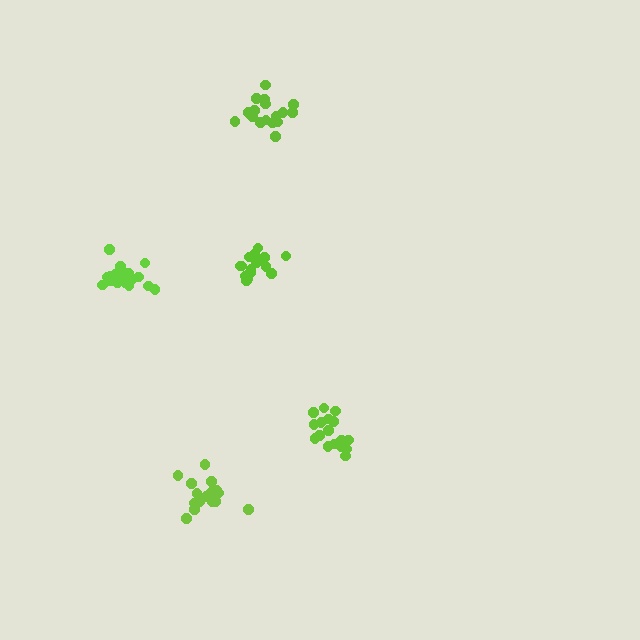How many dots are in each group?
Group 1: 18 dots, Group 2: 21 dots, Group 3: 15 dots, Group 4: 17 dots, Group 5: 17 dots (88 total).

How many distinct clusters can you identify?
There are 5 distinct clusters.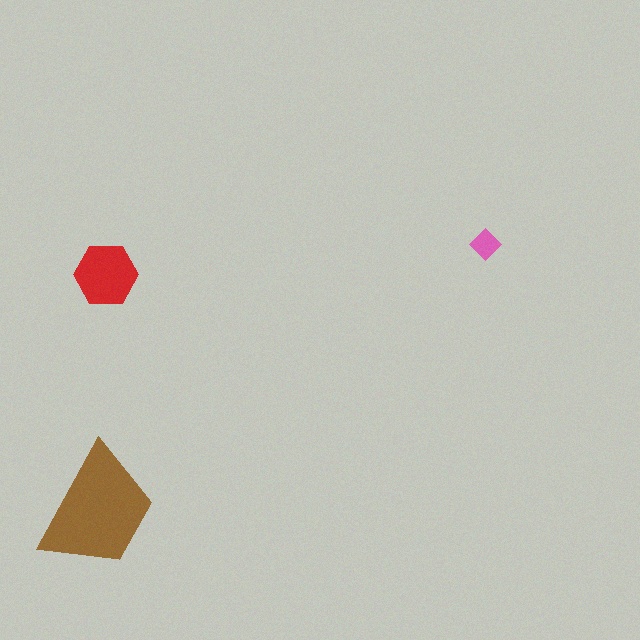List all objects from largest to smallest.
The brown trapezoid, the red hexagon, the pink diamond.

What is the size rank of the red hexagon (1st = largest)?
2nd.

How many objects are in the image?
There are 3 objects in the image.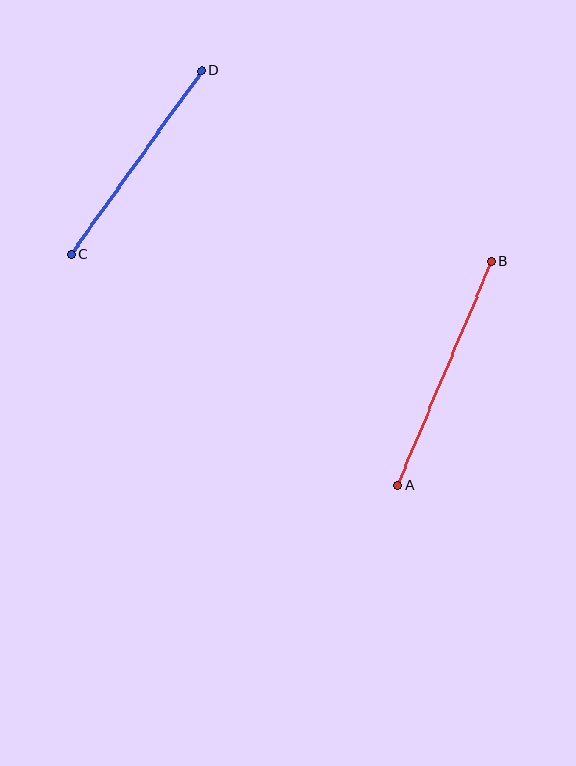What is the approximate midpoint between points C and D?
The midpoint is at approximately (136, 162) pixels.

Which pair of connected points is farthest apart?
Points A and B are farthest apart.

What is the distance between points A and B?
The distance is approximately 243 pixels.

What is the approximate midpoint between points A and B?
The midpoint is at approximately (444, 374) pixels.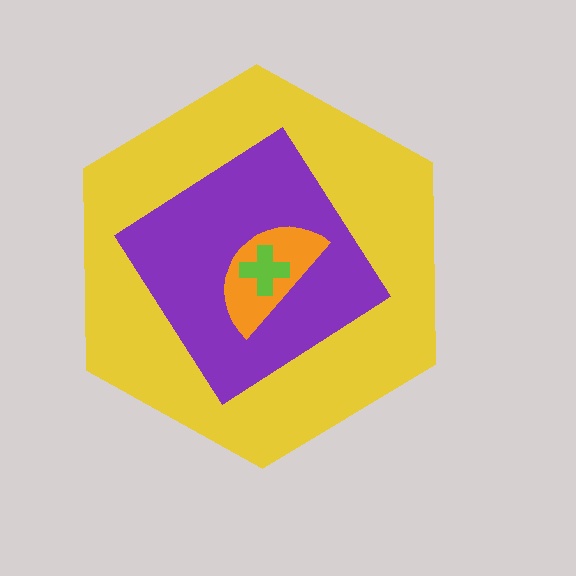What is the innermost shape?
The lime cross.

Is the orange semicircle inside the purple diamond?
Yes.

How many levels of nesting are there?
4.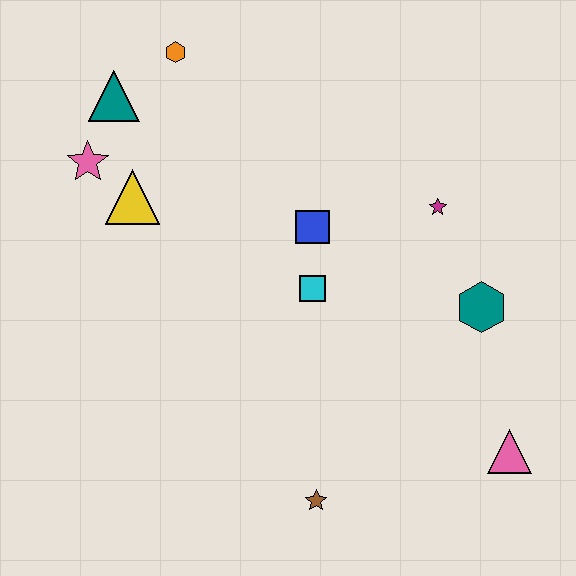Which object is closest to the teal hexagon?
The magenta star is closest to the teal hexagon.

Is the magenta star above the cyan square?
Yes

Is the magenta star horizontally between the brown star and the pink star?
No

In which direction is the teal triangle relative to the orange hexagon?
The teal triangle is to the left of the orange hexagon.